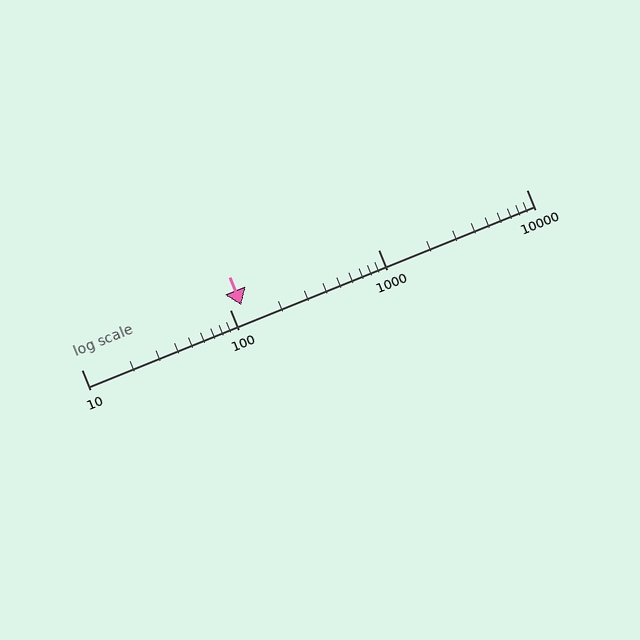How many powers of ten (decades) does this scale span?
The scale spans 3 decades, from 10 to 10000.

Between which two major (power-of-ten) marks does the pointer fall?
The pointer is between 100 and 1000.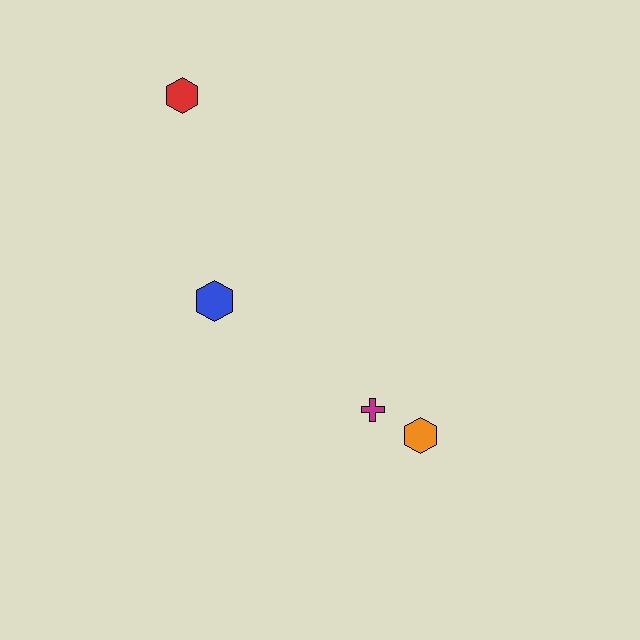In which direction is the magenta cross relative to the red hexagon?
The magenta cross is below the red hexagon.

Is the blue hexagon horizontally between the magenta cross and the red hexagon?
Yes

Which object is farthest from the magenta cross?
The red hexagon is farthest from the magenta cross.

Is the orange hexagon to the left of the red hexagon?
No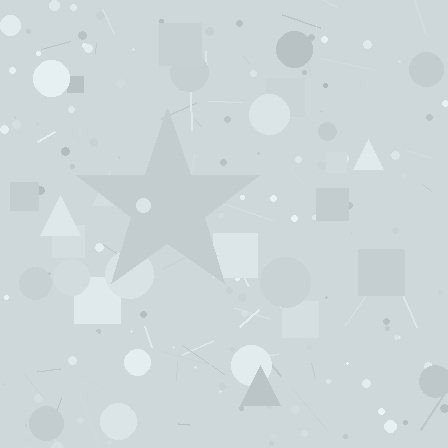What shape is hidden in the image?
A star is hidden in the image.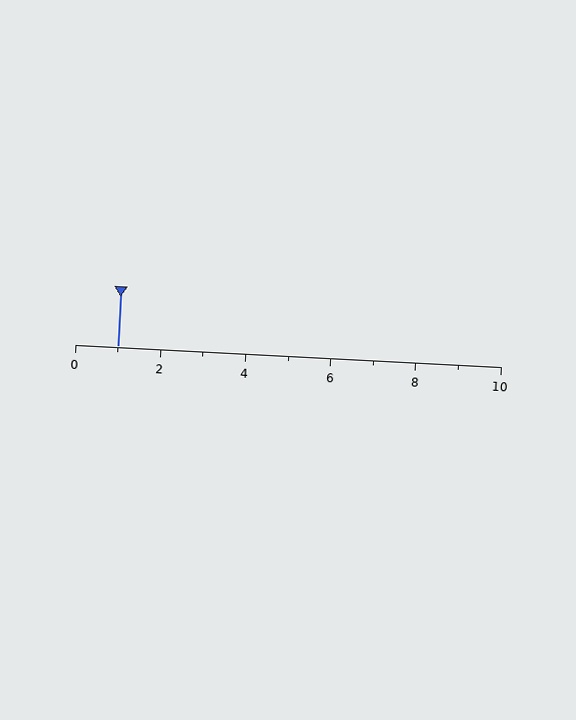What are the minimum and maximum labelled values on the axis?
The axis runs from 0 to 10.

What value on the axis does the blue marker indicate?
The marker indicates approximately 1.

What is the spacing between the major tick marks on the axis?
The major ticks are spaced 2 apart.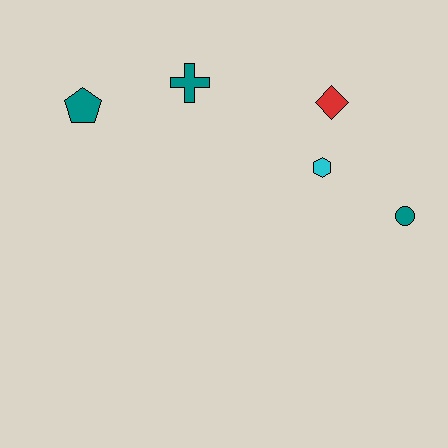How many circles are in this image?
There is 1 circle.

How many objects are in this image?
There are 5 objects.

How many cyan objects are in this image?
There is 1 cyan object.